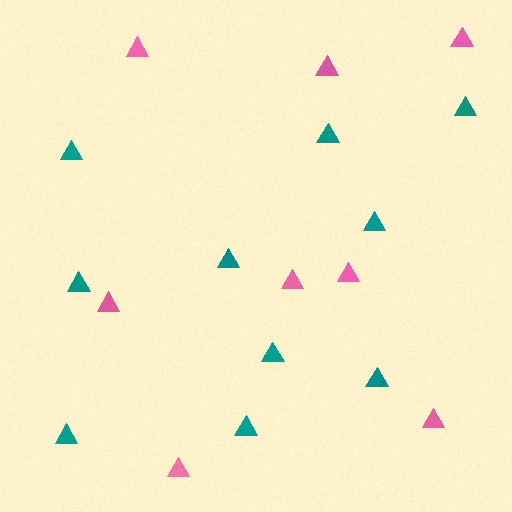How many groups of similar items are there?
There are 2 groups: one group of teal triangles (10) and one group of pink triangles (8).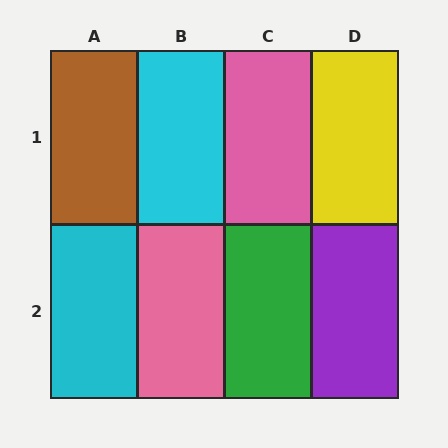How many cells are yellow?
1 cell is yellow.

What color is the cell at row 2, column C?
Green.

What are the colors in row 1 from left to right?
Brown, cyan, pink, yellow.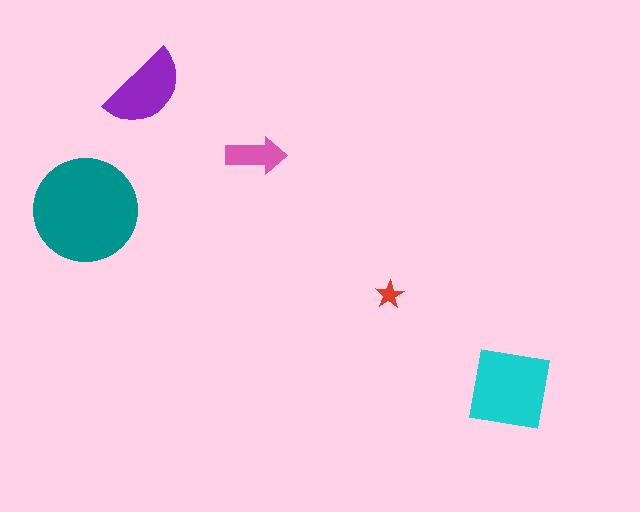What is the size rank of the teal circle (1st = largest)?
1st.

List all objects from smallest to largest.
The red star, the pink arrow, the purple semicircle, the cyan square, the teal circle.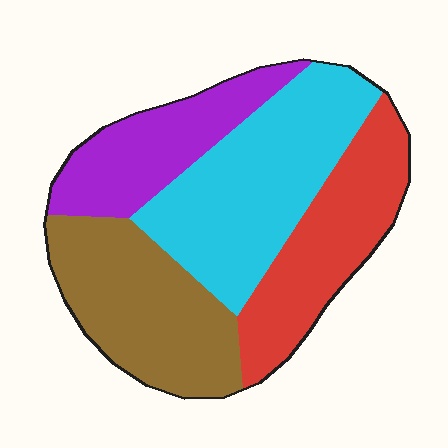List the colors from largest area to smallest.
From largest to smallest: cyan, brown, red, purple.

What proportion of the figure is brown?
Brown covers 26% of the figure.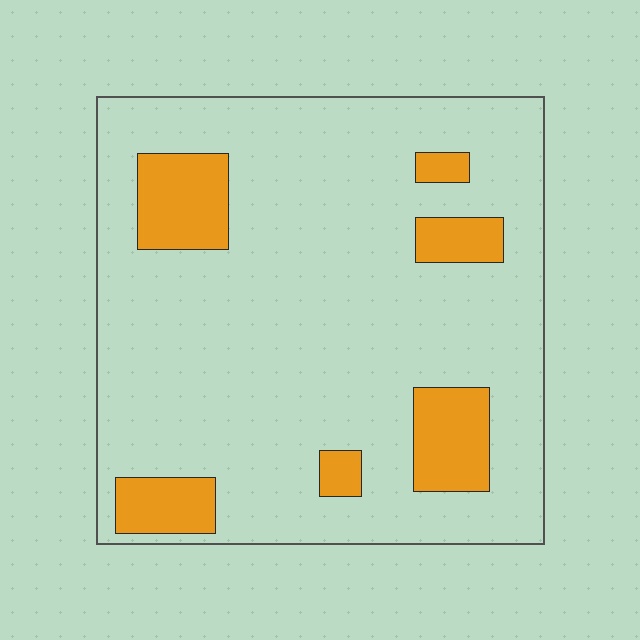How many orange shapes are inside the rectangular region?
6.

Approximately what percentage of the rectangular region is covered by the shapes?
Approximately 15%.